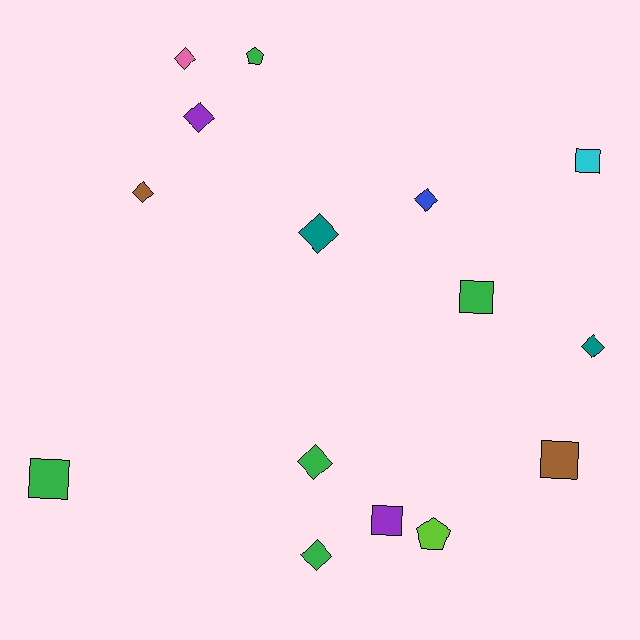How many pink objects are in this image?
There is 1 pink object.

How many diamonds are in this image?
There are 8 diamonds.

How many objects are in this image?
There are 15 objects.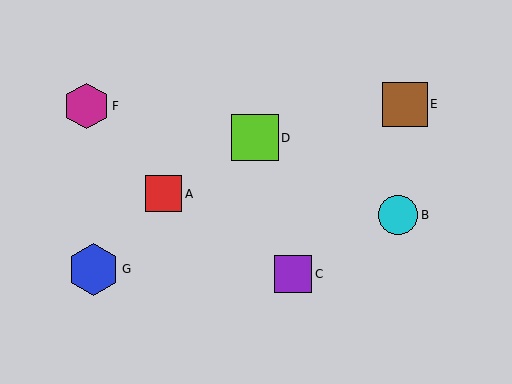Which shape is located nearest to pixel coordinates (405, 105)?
The brown square (labeled E) at (405, 104) is nearest to that location.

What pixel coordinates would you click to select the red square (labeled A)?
Click at (164, 194) to select the red square A.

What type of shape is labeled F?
Shape F is a magenta hexagon.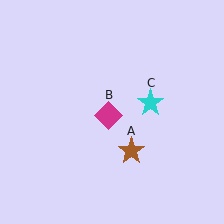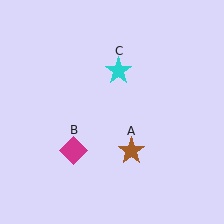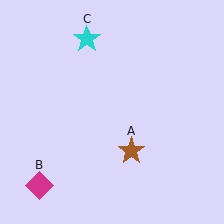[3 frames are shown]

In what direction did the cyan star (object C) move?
The cyan star (object C) moved up and to the left.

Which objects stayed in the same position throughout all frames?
Brown star (object A) remained stationary.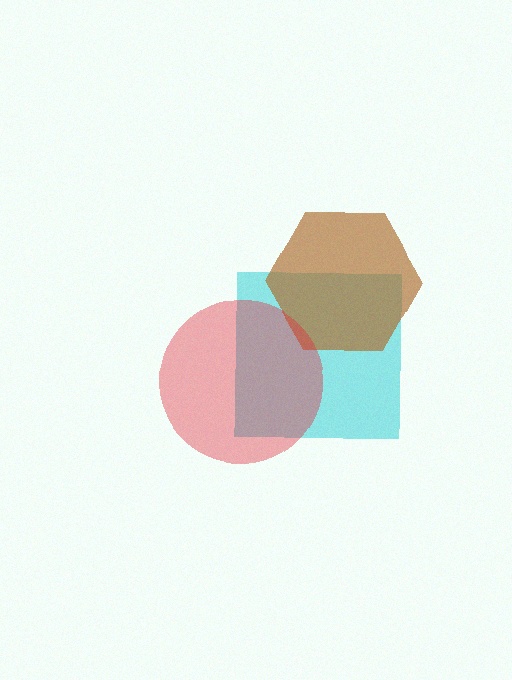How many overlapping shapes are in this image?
There are 3 overlapping shapes in the image.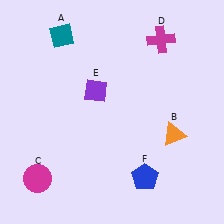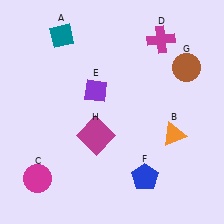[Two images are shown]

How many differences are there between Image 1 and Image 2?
There are 2 differences between the two images.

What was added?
A brown circle (G), a magenta square (H) were added in Image 2.